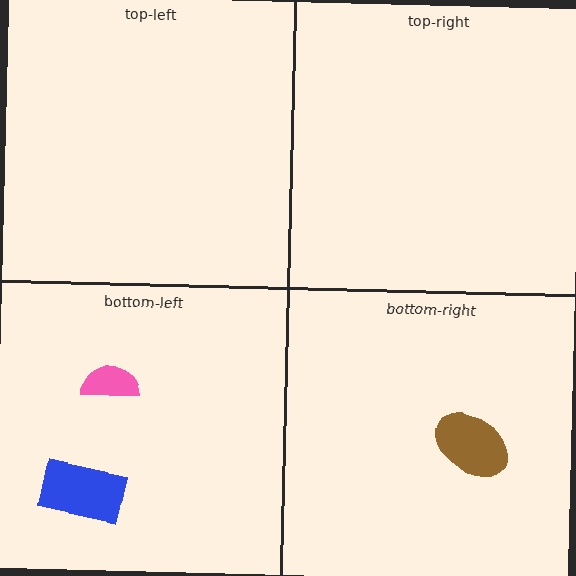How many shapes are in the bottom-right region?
1.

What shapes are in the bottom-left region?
The pink semicircle, the blue rectangle.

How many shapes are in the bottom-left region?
2.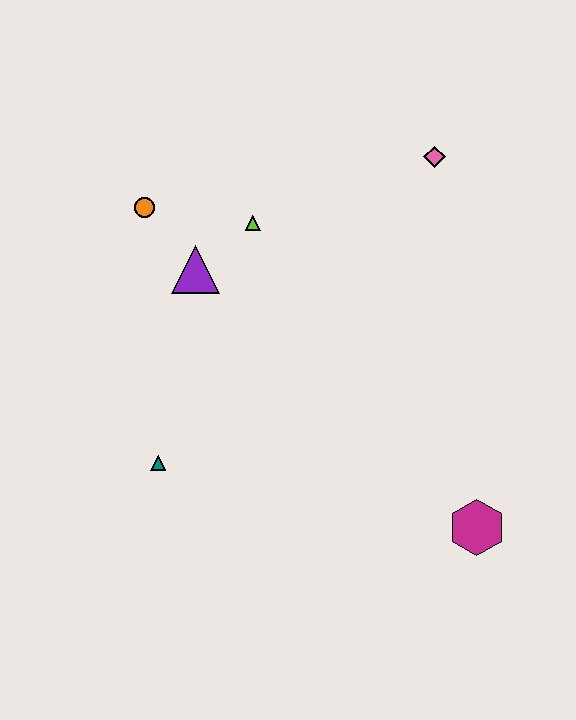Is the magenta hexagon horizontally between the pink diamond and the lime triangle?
No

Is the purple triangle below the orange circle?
Yes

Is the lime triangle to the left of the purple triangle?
No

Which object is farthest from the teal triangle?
The pink diamond is farthest from the teal triangle.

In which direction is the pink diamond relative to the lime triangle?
The pink diamond is to the right of the lime triangle.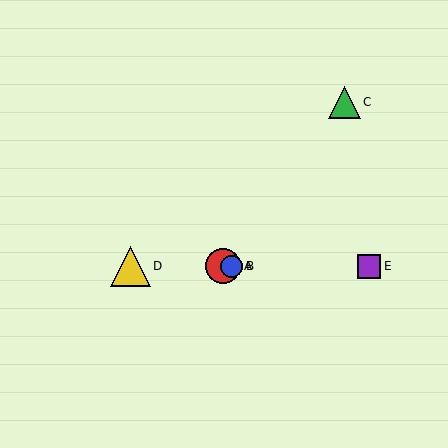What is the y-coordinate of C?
Object C is at y≈102.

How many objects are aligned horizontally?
4 objects (A, B, D, E) are aligned horizontally.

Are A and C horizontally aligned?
No, A is at y≈266 and C is at y≈102.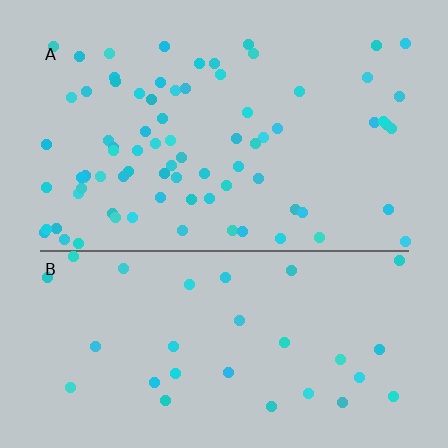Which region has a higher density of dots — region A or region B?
A (the top).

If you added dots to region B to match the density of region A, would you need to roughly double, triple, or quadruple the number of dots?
Approximately triple.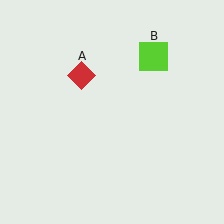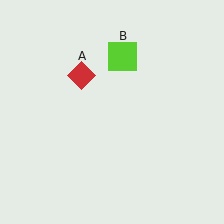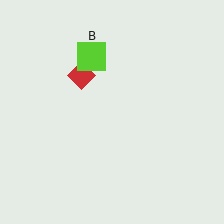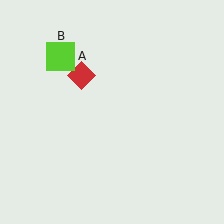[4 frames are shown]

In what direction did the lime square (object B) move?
The lime square (object B) moved left.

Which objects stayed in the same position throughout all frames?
Red diamond (object A) remained stationary.